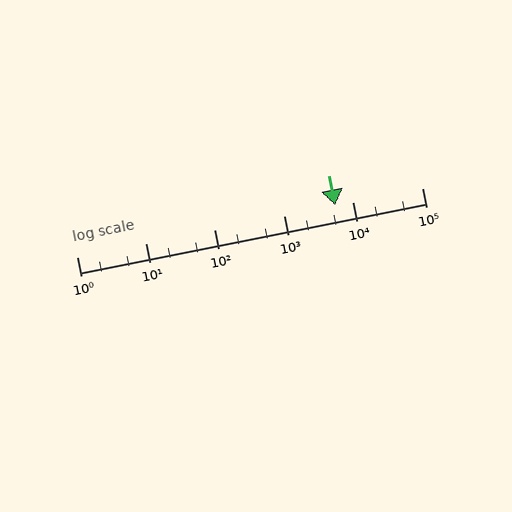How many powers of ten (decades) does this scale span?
The scale spans 5 decades, from 1 to 100000.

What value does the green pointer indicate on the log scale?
The pointer indicates approximately 5500.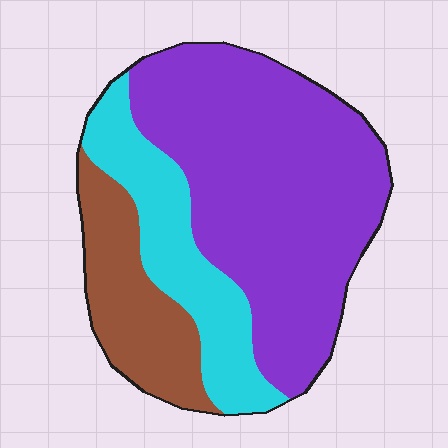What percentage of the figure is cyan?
Cyan covers roughly 20% of the figure.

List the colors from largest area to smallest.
From largest to smallest: purple, cyan, brown.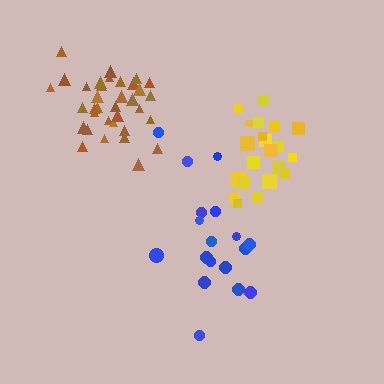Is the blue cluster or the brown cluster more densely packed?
Brown.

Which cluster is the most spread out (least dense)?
Blue.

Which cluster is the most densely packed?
Brown.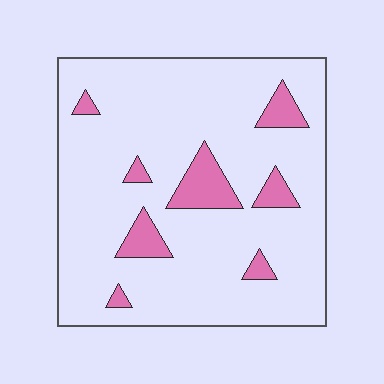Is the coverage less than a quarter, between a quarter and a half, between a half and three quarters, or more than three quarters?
Less than a quarter.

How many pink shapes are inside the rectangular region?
8.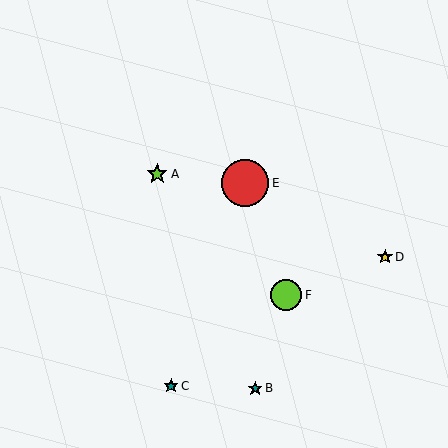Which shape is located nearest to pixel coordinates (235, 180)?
The red circle (labeled E) at (245, 183) is nearest to that location.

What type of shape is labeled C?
Shape C is a teal star.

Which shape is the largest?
The red circle (labeled E) is the largest.